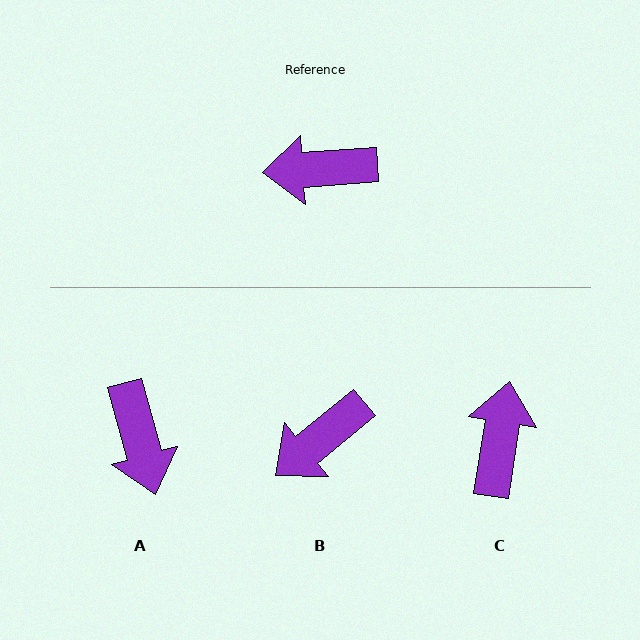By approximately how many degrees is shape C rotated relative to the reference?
Approximately 103 degrees clockwise.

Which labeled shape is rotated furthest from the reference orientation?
C, about 103 degrees away.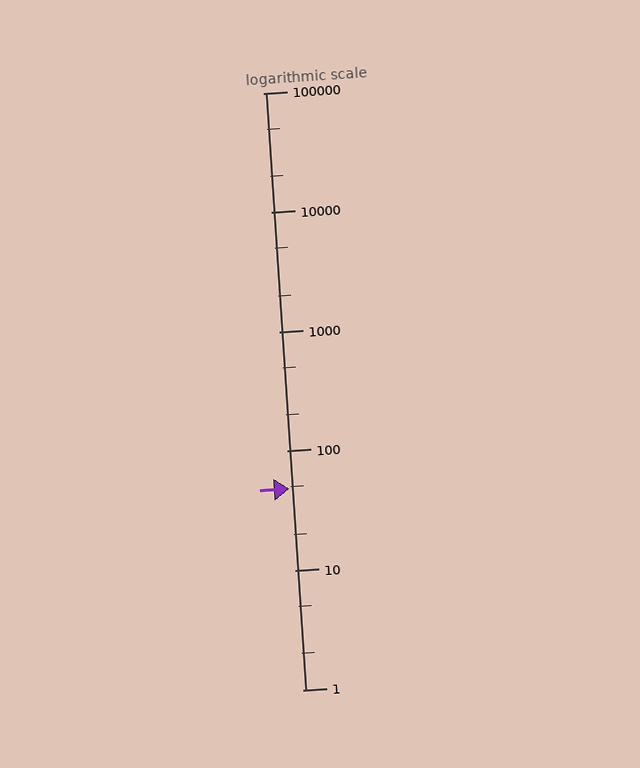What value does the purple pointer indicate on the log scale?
The pointer indicates approximately 48.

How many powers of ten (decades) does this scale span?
The scale spans 5 decades, from 1 to 100000.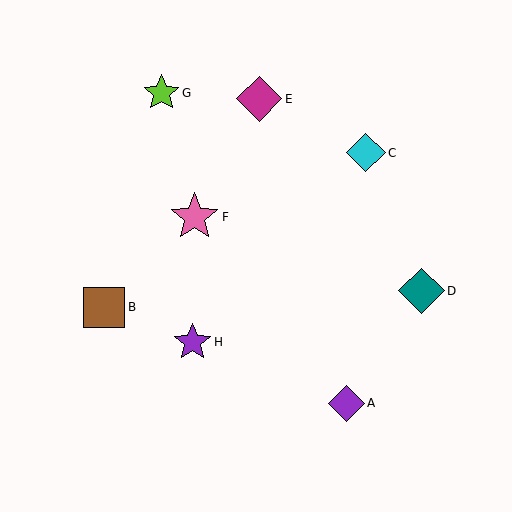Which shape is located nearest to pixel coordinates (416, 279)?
The teal diamond (labeled D) at (421, 291) is nearest to that location.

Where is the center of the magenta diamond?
The center of the magenta diamond is at (259, 99).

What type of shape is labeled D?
Shape D is a teal diamond.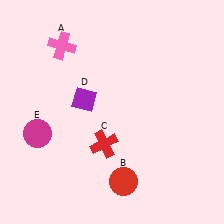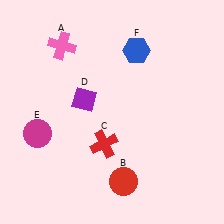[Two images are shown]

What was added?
A blue hexagon (F) was added in Image 2.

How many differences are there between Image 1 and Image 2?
There is 1 difference between the two images.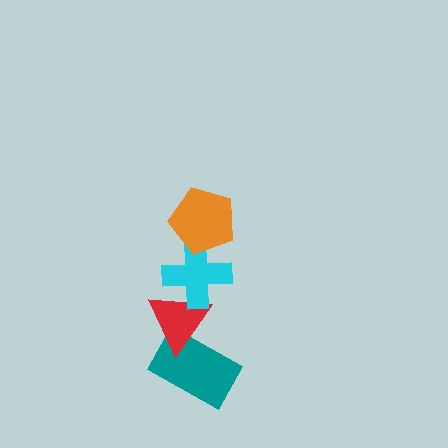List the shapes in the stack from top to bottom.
From top to bottom: the orange pentagon, the cyan cross, the red triangle, the teal rectangle.